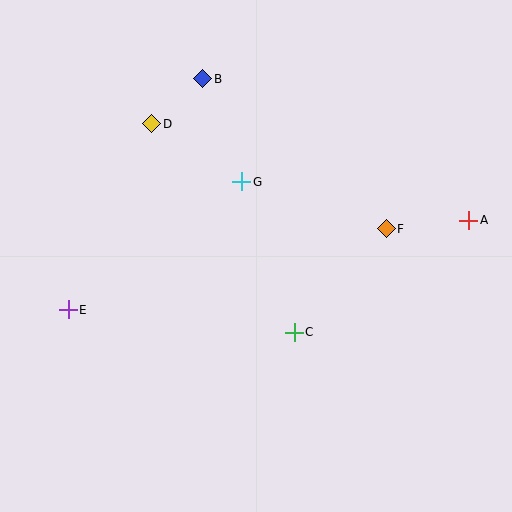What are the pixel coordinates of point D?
Point D is at (152, 124).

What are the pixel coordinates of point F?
Point F is at (386, 229).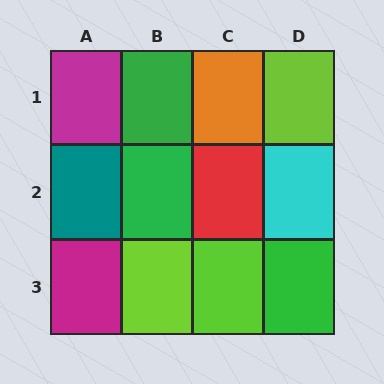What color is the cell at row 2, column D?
Cyan.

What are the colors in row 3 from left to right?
Magenta, lime, lime, green.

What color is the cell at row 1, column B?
Green.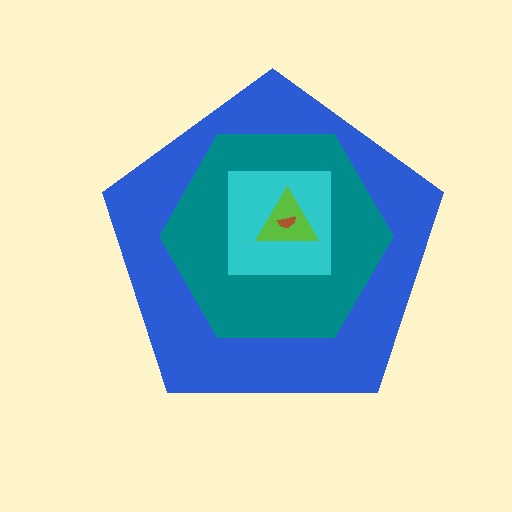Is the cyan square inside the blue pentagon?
Yes.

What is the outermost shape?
The blue pentagon.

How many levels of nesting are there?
5.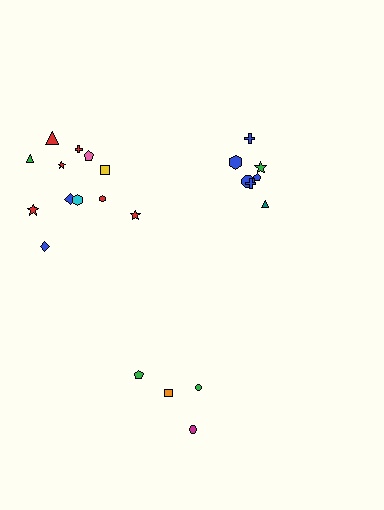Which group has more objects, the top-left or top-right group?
The top-left group.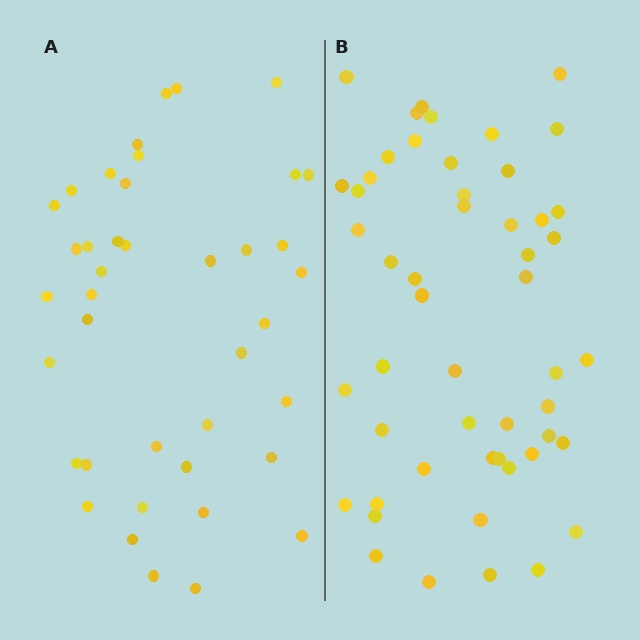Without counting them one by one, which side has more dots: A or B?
Region B (the right region) has more dots.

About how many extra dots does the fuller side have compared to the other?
Region B has roughly 12 or so more dots than region A.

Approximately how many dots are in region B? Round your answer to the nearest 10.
About 50 dots. (The exact count is 51, which rounds to 50.)